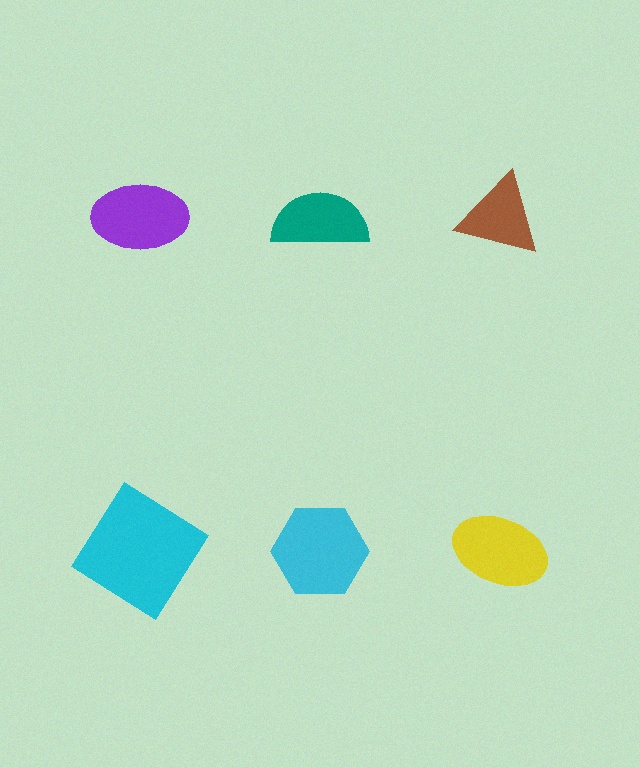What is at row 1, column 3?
A brown triangle.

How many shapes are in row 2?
3 shapes.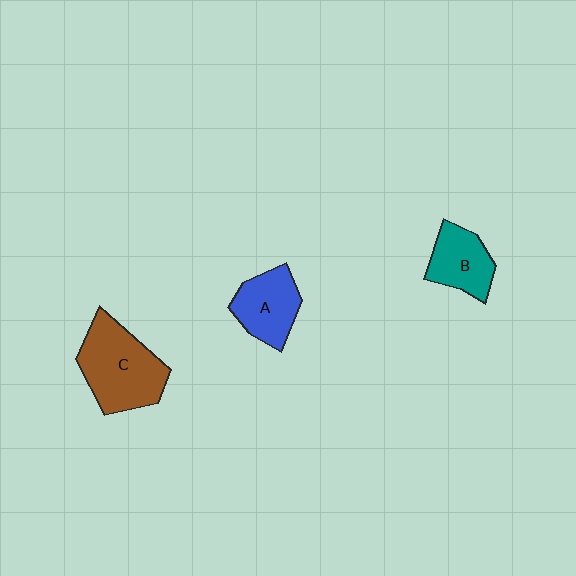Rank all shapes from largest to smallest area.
From largest to smallest: C (brown), A (blue), B (teal).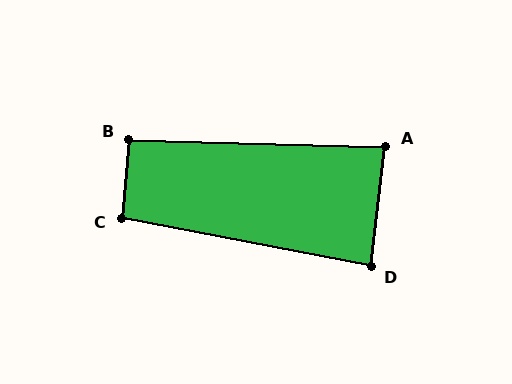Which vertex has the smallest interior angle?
A, at approximately 85 degrees.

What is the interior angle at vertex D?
Approximately 86 degrees (approximately right).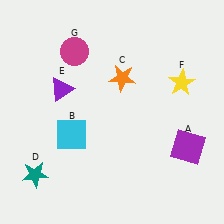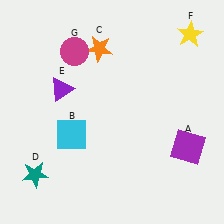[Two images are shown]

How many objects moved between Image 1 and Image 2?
2 objects moved between the two images.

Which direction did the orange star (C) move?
The orange star (C) moved up.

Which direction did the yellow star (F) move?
The yellow star (F) moved up.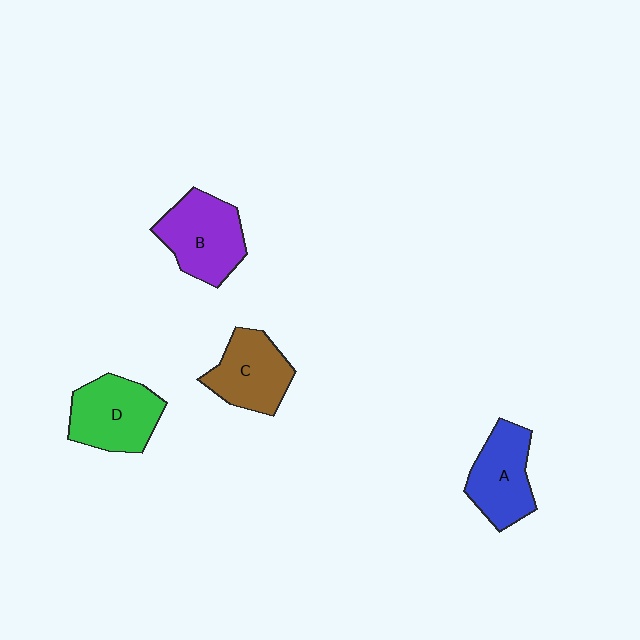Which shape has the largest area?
Shape B (purple).